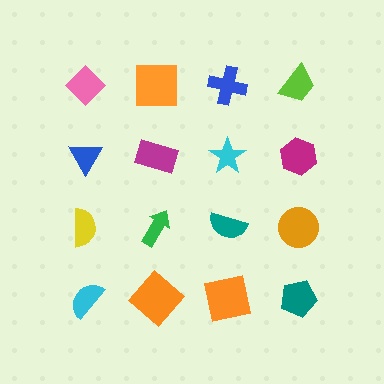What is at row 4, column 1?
A cyan semicircle.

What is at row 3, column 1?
A yellow semicircle.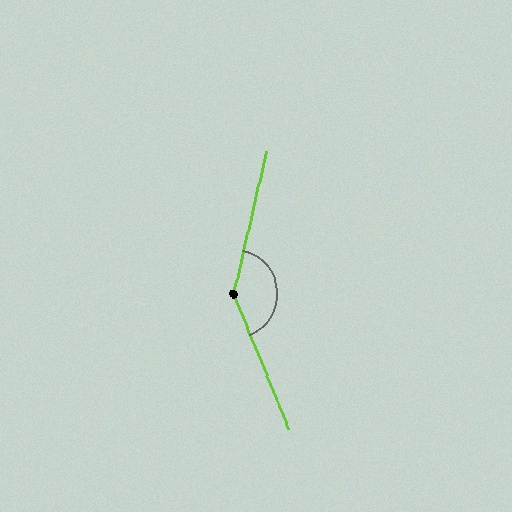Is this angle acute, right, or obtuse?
It is obtuse.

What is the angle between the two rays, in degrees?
Approximately 144 degrees.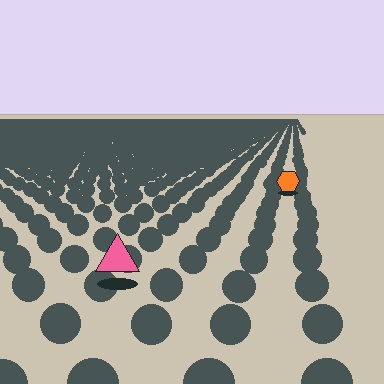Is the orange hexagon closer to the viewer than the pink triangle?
No. The pink triangle is closer — you can tell from the texture gradient: the ground texture is coarser near it.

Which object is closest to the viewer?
The pink triangle is closest. The texture marks near it are larger and more spread out.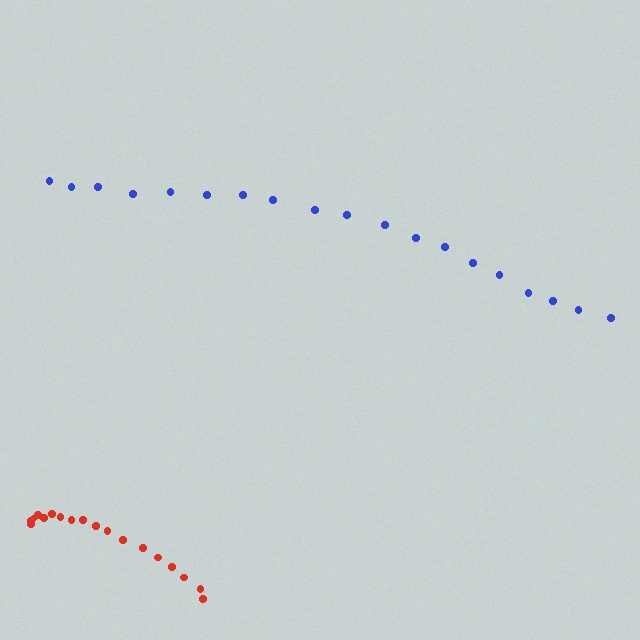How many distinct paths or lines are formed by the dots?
There are 2 distinct paths.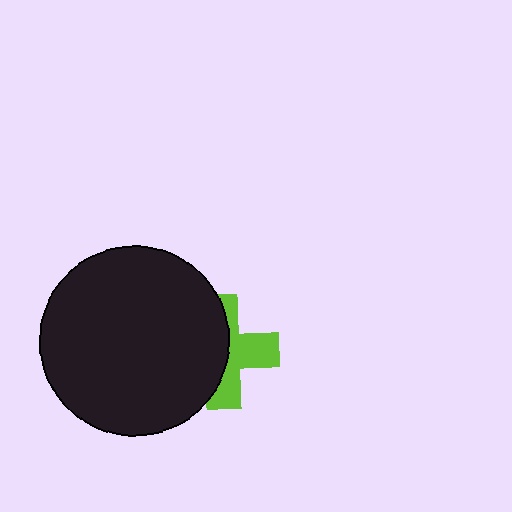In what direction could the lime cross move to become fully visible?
The lime cross could move right. That would shift it out from behind the black circle entirely.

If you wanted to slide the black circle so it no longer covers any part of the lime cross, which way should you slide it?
Slide it left — that is the most direct way to separate the two shapes.